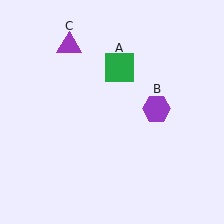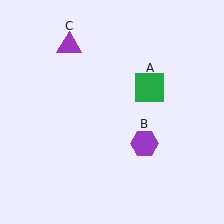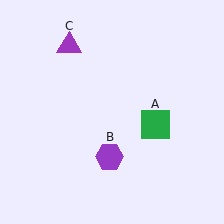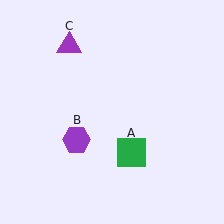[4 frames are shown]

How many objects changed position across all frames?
2 objects changed position: green square (object A), purple hexagon (object B).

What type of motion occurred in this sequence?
The green square (object A), purple hexagon (object B) rotated clockwise around the center of the scene.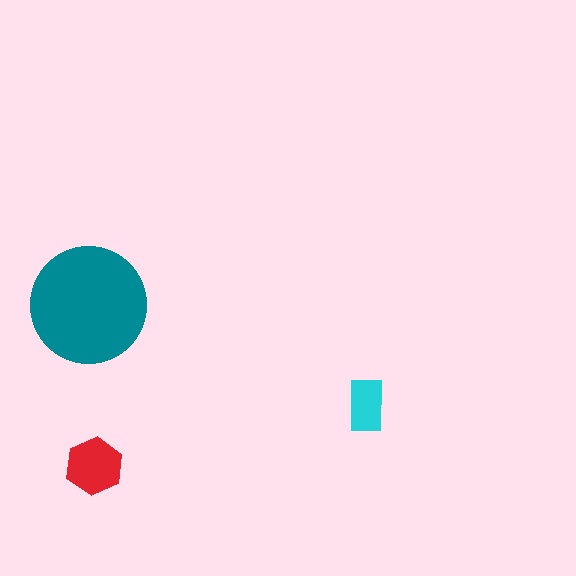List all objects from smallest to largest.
The cyan rectangle, the red hexagon, the teal circle.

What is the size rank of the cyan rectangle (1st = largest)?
3rd.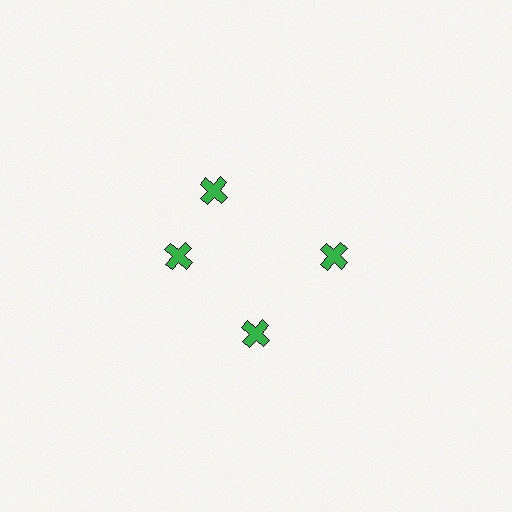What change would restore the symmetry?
The symmetry would be restored by rotating it back into even spacing with its neighbors so that all 4 crosses sit at equal angles and equal distance from the center.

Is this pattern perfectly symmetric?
No. The 4 green crosses are arranged in a ring, but one element near the 12 o'clock position is rotated out of alignment along the ring, breaking the 4-fold rotational symmetry.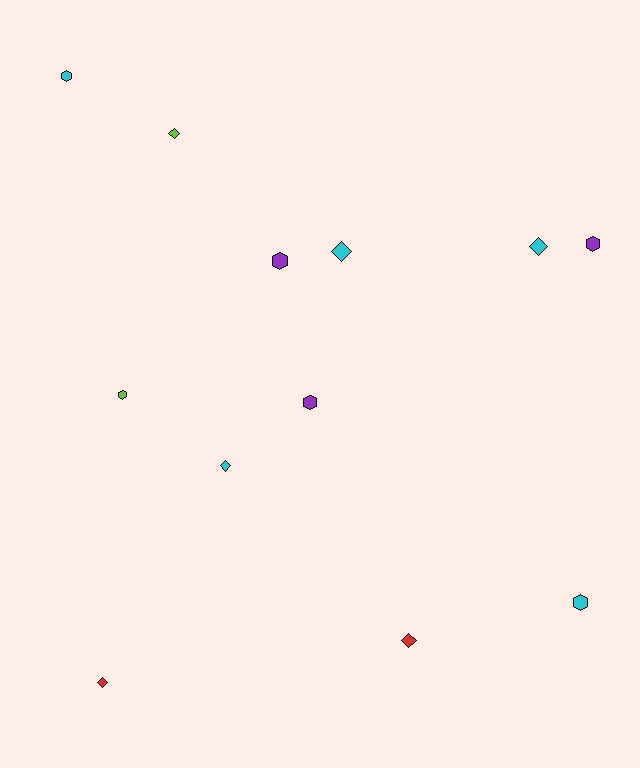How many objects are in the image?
There are 12 objects.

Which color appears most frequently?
Cyan, with 5 objects.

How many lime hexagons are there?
There is 1 lime hexagon.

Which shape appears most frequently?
Diamond, with 6 objects.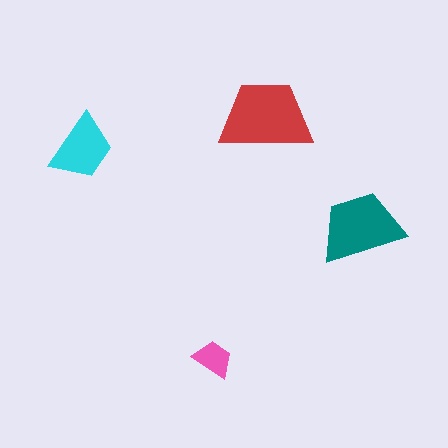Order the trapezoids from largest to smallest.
the red one, the teal one, the cyan one, the pink one.